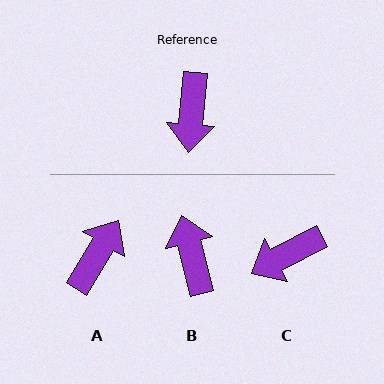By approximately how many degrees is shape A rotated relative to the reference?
Approximately 154 degrees counter-clockwise.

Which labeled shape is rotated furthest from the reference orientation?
B, about 160 degrees away.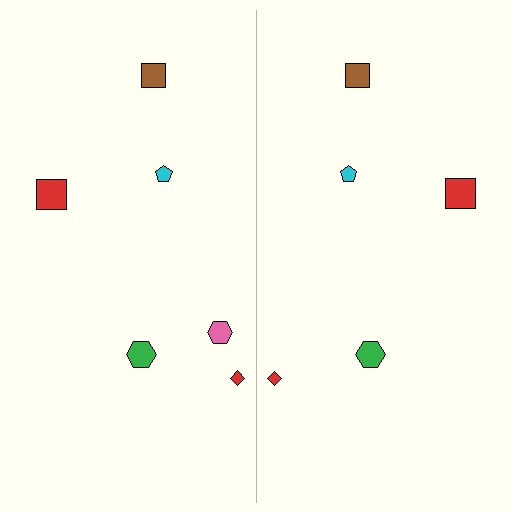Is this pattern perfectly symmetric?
No, the pattern is not perfectly symmetric. A pink hexagon is missing from the right side.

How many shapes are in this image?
There are 11 shapes in this image.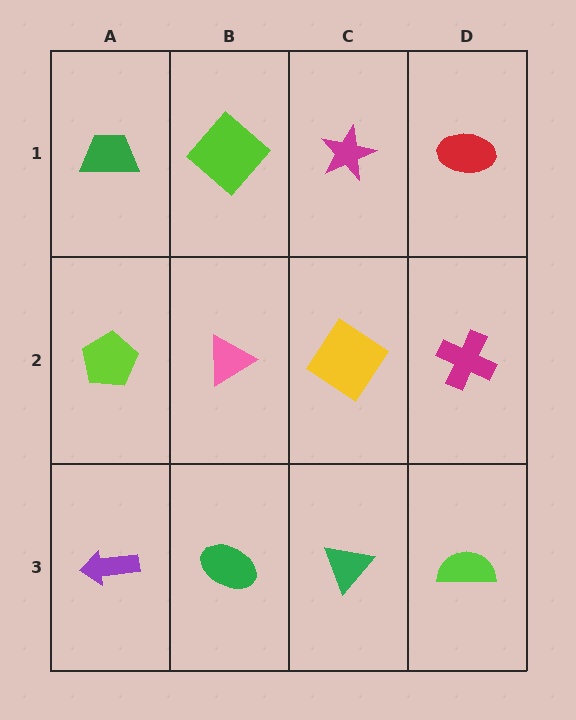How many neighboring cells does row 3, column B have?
3.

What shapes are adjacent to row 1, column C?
A yellow diamond (row 2, column C), a lime diamond (row 1, column B), a red ellipse (row 1, column D).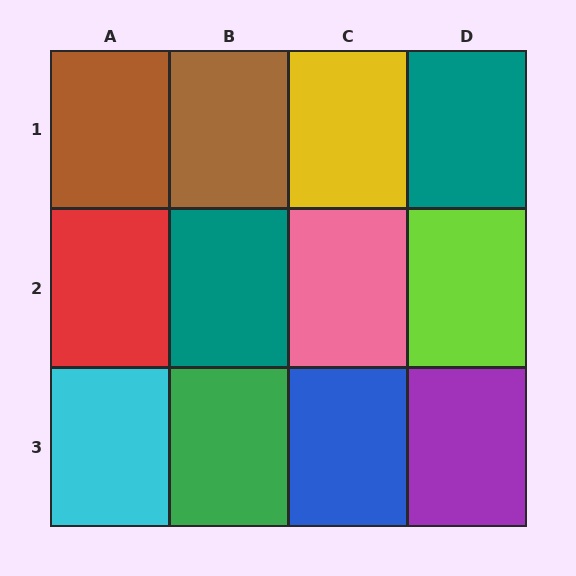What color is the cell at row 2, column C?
Pink.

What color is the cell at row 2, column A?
Red.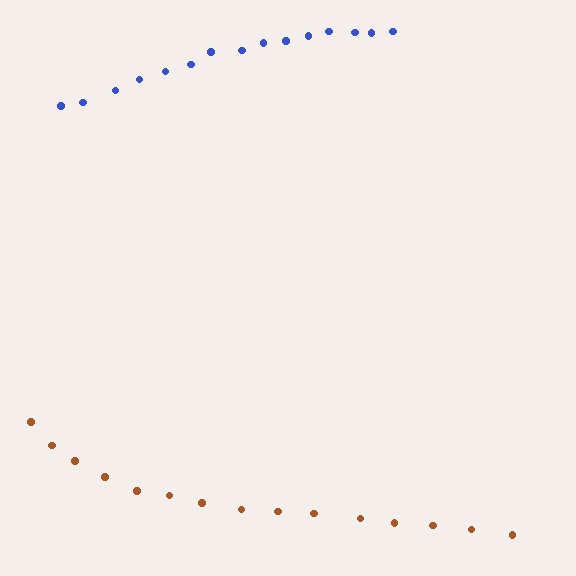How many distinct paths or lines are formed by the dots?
There are 2 distinct paths.